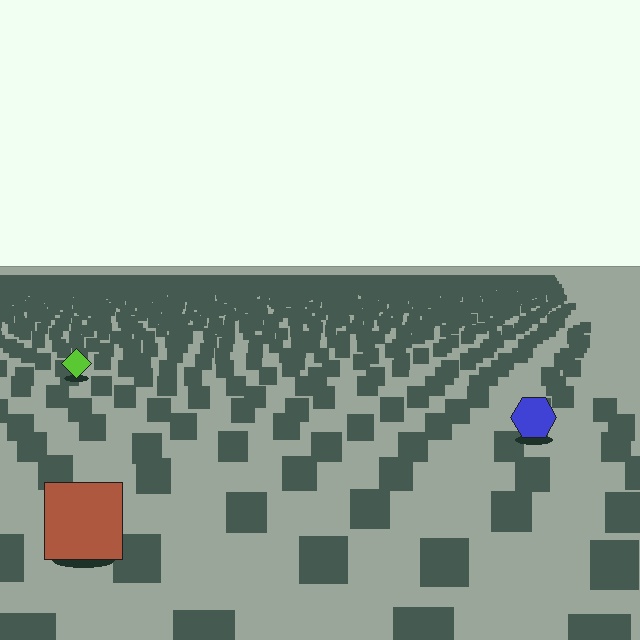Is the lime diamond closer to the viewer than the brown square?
No. The brown square is closer — you can tell from the texture gradient: the ground texture is coarser near it.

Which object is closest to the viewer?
The brown square is closest. The texture marks near it are larger and more spread out.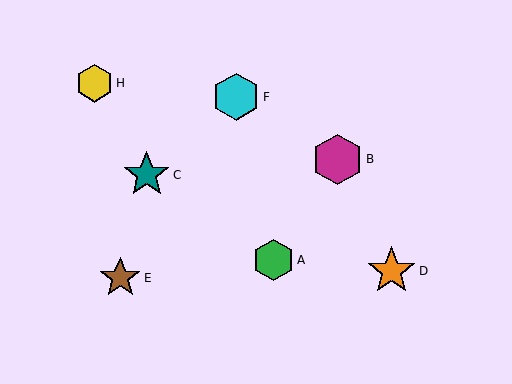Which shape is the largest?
The magenta hexagon (labeled B) is the largest.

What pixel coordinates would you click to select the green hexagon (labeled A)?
Click at (273, 260) to select the green hexagon A.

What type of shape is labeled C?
Shape C is a teal star.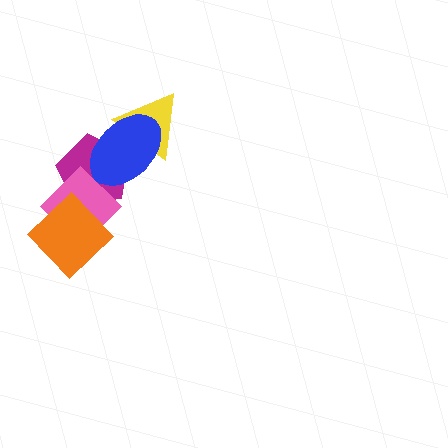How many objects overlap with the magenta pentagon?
2 objects overlap with the magenta pentagon.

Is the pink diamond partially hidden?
Yes, it is partially covered by another shape.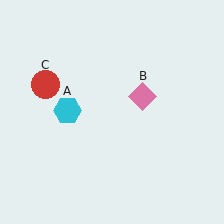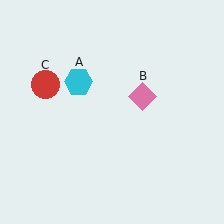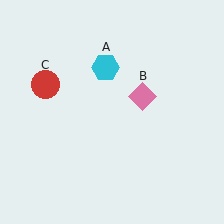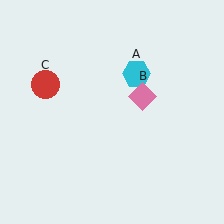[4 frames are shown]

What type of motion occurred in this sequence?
The cyan hexagon (object A) rotated clockwise around the center of the scene.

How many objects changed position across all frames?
1 object changed position: cyan hexagon (object A).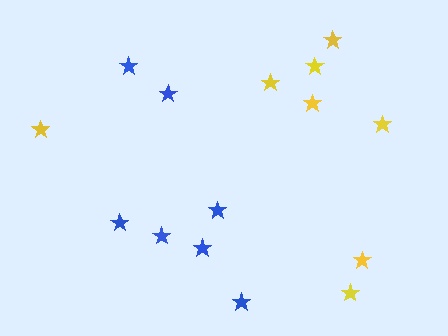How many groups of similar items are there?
There are 2 groups: one group of yellow stars (8) and one group of blue stars (7).